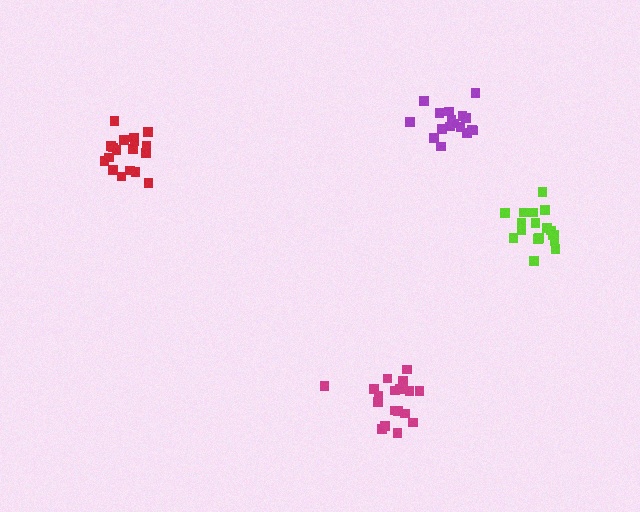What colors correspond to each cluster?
The clusters are colored: red, purple, lime, magenta.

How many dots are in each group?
Group 1: 18 dots, Group 2: 17 dots, Group 3: 18 dots, Group 4: 18 dots (71 total).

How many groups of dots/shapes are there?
There are 4 groups.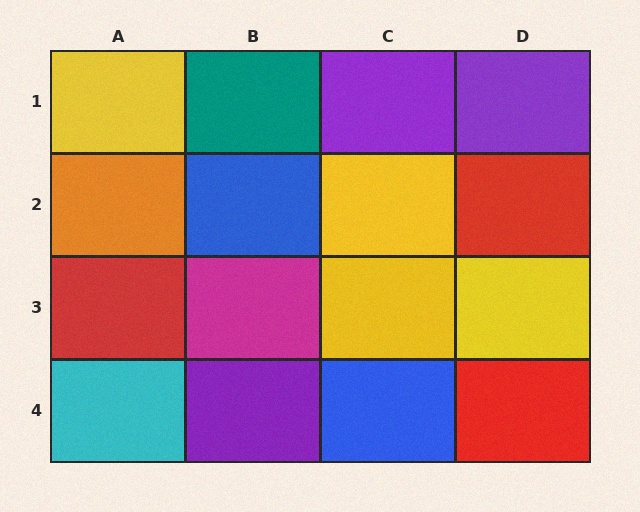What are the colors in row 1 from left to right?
Yellow, teal, purple, purple.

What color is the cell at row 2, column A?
Orange.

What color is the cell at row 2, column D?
Red.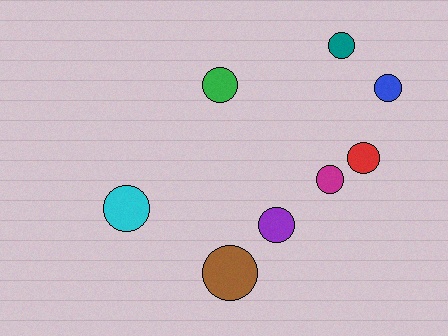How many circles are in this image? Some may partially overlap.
There are 8 circles.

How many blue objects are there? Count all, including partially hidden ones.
There is 1 blue object.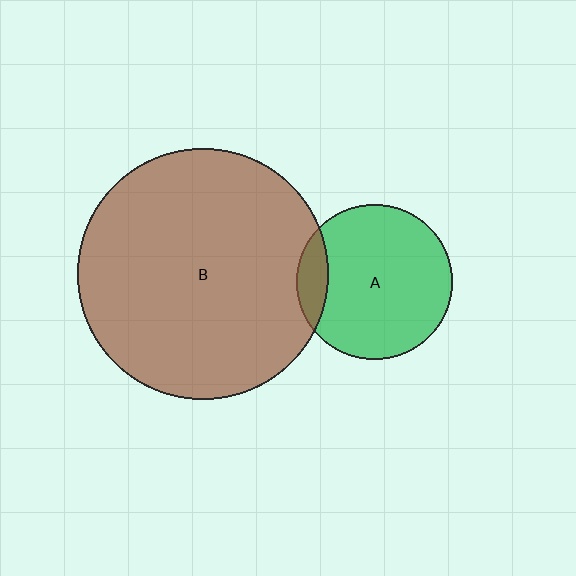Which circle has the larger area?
Circle B (brown).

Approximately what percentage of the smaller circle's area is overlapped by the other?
Approximately 10%.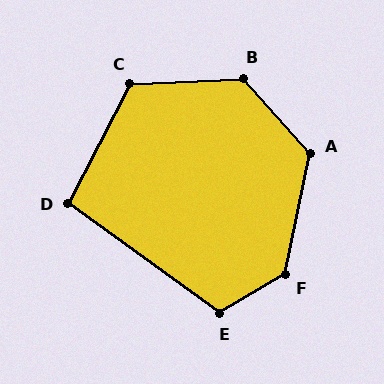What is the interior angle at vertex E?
Approximately 113 degrees (obtuse).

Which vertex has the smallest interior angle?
D, at approximately 98 degrees.